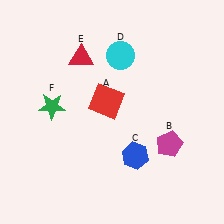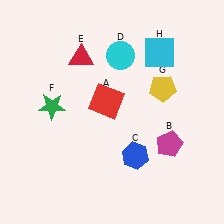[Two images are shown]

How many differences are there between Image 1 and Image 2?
There are 2 differences between the two images.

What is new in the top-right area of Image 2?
A cyan square (H) was added in the top-right area of Image 2.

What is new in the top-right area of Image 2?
A yellow pentagon (G) was added in the top-right area of Image 2.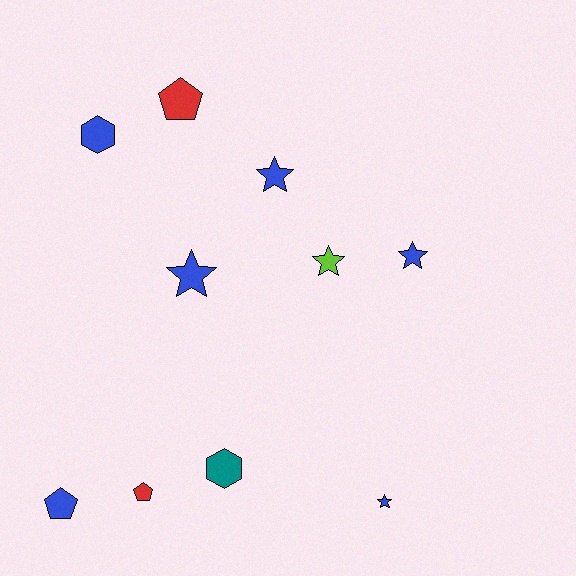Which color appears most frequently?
Blue, with 6 objects.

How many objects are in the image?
There are 10 objects.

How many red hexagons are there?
There are no red hexagons.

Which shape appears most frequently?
Star, with 5 objects.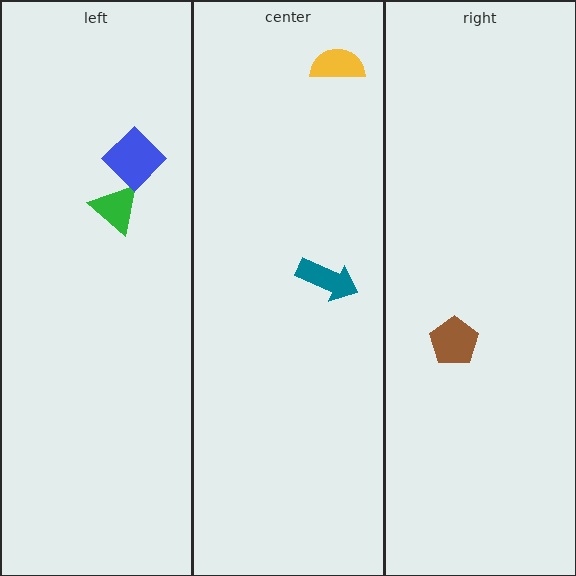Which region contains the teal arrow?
The center region.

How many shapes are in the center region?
2.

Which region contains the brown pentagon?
The right region.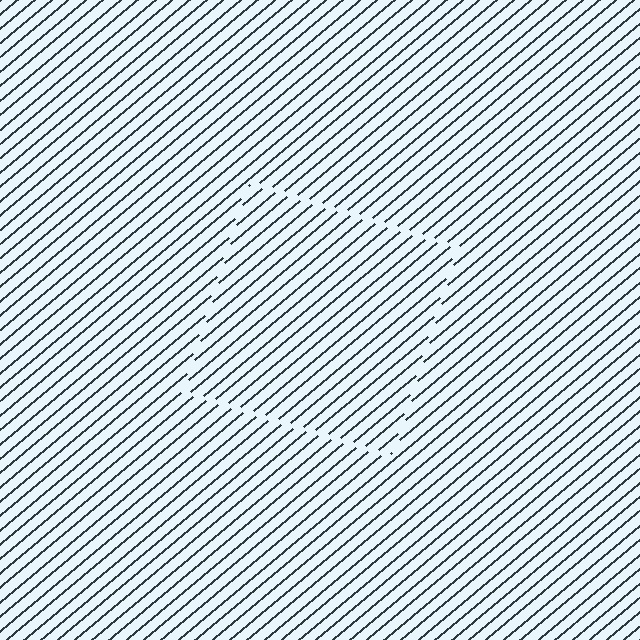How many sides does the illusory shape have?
4 sides — the line-ends trace a square.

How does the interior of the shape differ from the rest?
The interior of the shape contains the same grating, shifted by half a period — the contour is defined by the phase discontinuity where line-ends from the inner and outer gratings abut.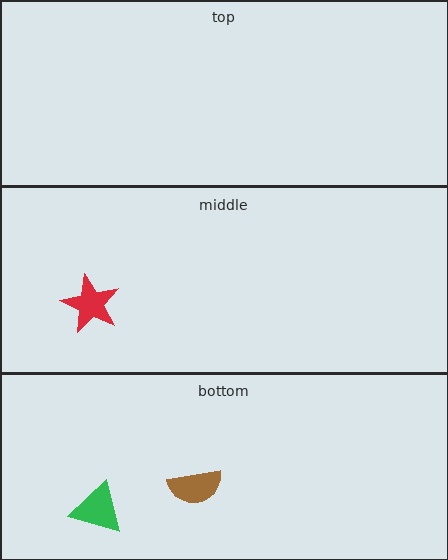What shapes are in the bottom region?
The green triangle, the brown semicircle.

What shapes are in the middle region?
The red star.